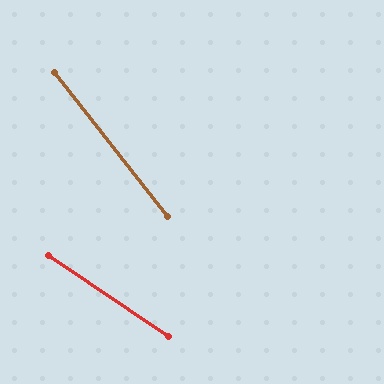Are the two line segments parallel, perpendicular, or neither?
Neither parallel nor perpendicular — they differ by about 18°.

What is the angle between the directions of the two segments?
Approximately 18 degrees.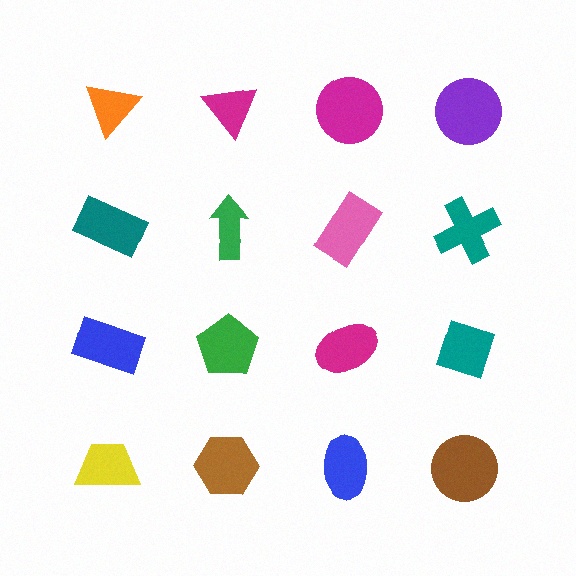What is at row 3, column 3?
A magenta ellipse.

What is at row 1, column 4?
A purple circle.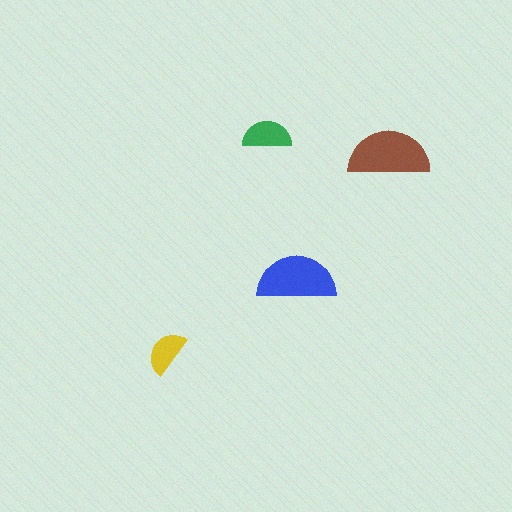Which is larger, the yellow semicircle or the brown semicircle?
The brown one.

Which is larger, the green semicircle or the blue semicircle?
The blue one.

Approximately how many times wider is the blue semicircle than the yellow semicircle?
About 1.5 times wider.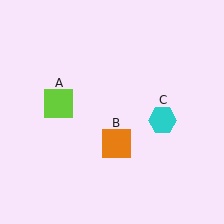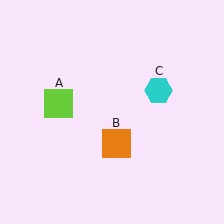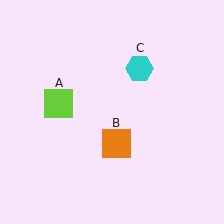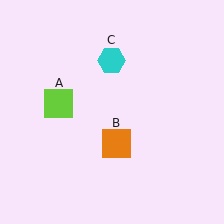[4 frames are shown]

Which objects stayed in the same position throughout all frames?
Lime square (object A) and orange square (object B) remained stationary.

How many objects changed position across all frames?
1 object changed position: cyan hexagon (object C).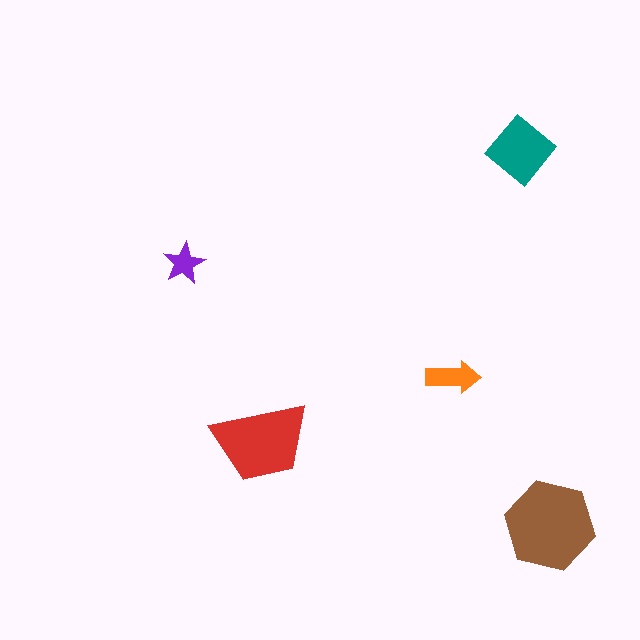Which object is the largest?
The brown hexagon.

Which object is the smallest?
The purple star.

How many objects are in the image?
There are 5 objects in the image.